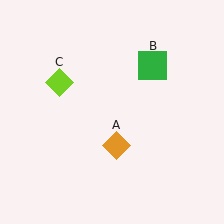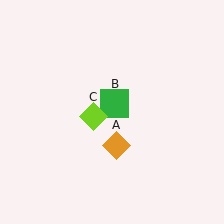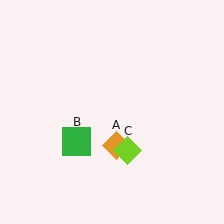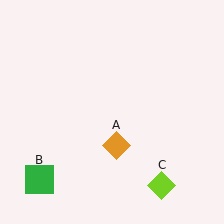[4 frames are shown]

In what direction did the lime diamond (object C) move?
The lime diamond (object C) moved down and to the right.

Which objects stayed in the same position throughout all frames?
Orange diamond (object A) remained stationary.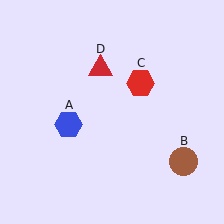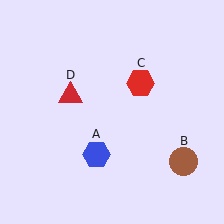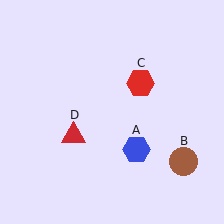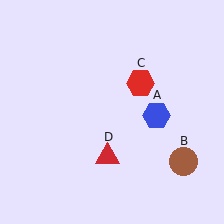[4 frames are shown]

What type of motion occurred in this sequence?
The blue hexagon (object A), red triangle (object D) rotated counterclockwise around the center of the scene.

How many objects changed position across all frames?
2 objects changed position: blue hexagon (object A), red triangle (object D).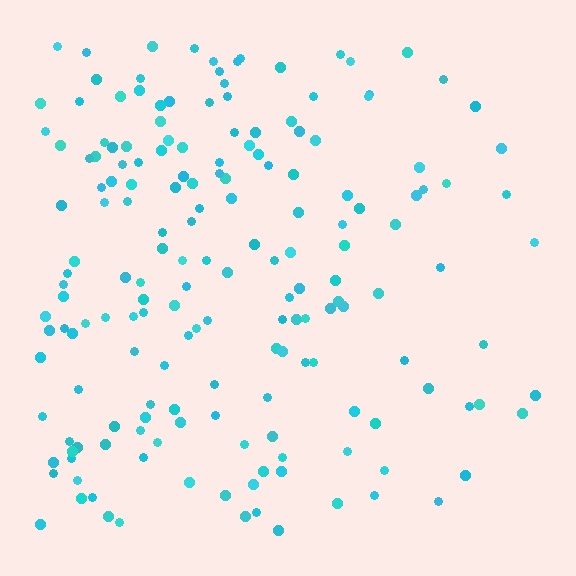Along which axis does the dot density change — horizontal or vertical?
Horizontal.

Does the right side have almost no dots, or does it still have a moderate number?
Still a moderate number, just noticeably fewer than the left.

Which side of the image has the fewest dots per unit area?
The right.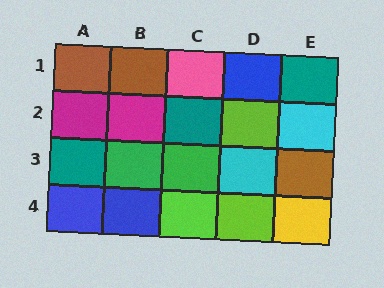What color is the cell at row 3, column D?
Cyan.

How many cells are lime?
3 cells are lime.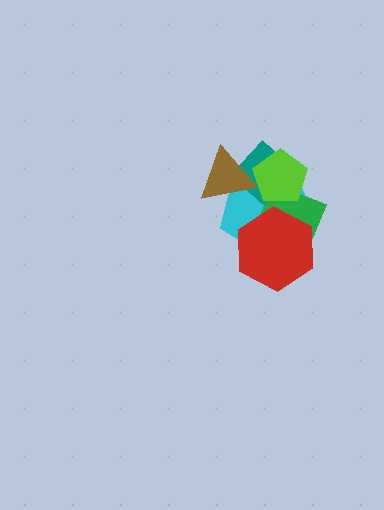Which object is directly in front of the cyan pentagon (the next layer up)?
The teal diamond is directly in front of the cyan pentagon.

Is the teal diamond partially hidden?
Yes, it is partially covered by another shape.